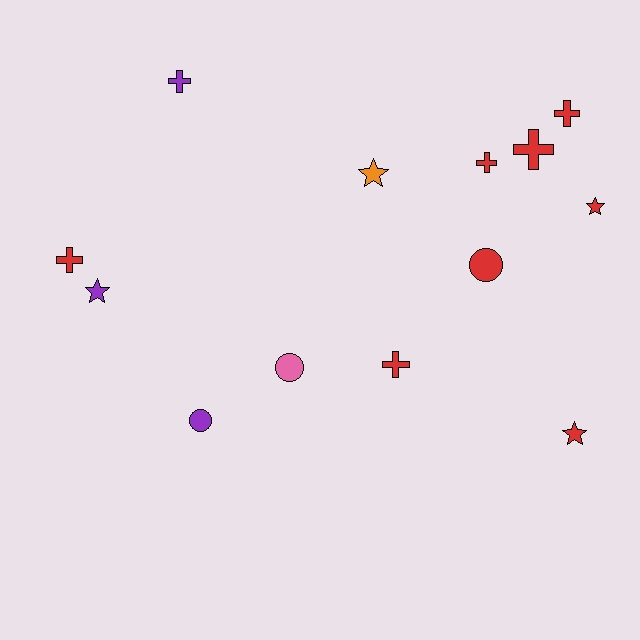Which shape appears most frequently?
Cross, with 6 objects.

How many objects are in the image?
There are 13 objects.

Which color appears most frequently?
Red, with 8 objects.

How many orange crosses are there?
There are no orange crosses.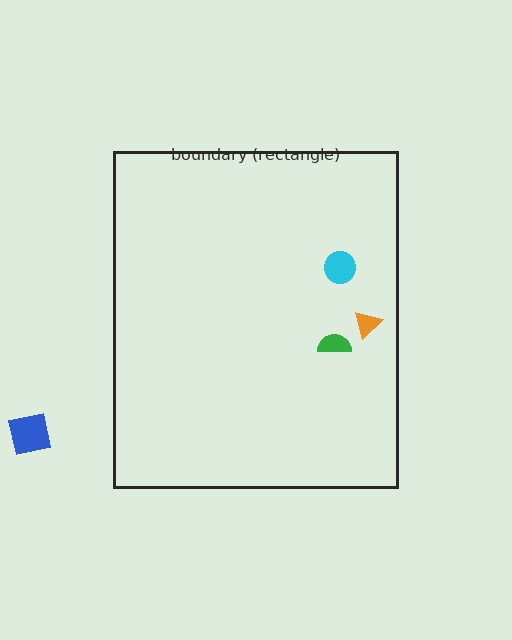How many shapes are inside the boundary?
3 inside, 1 outside.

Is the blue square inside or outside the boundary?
Outside.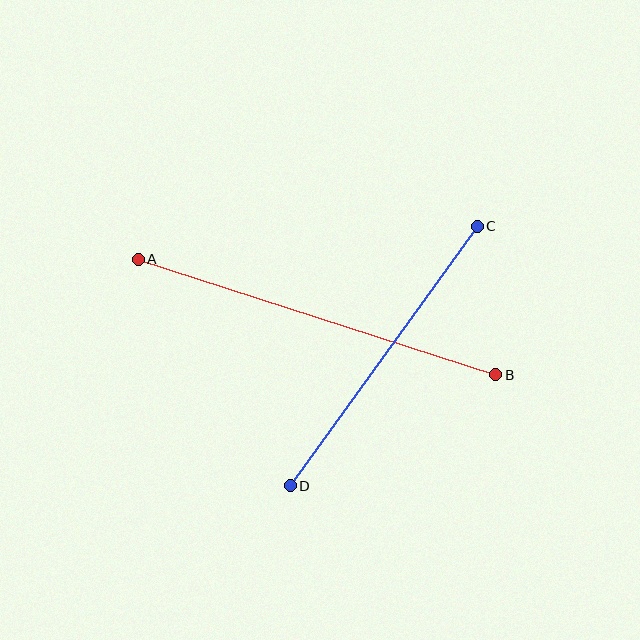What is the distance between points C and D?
The distance is approximately 320 pixels.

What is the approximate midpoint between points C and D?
The midpoint is at approximately (384, 356) pixels.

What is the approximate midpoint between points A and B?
The midpoint is at approximately (317, 317) pixels.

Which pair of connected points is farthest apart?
Points A and B are farthest apart.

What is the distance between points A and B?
The distance is approximately 376 pixels.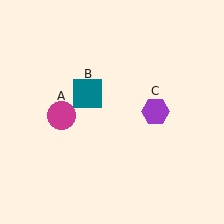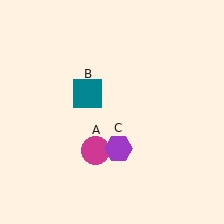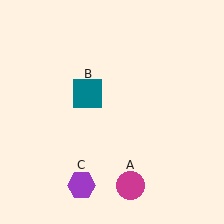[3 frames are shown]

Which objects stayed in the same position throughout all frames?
Teal square (object B) remained stationary.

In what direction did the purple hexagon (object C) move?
The purple hexagon (object C) moved down and to the left.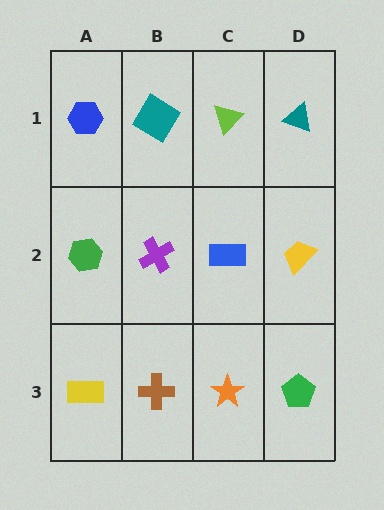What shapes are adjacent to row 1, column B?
A purple cross (row 2, column B), a blue hexagon (row 1, column A), a lime triangle (row 1, column C).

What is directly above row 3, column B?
A purple cross.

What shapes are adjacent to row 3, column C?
A blue rectangle (row 2, column C), a brown cross (row 3, column B), a green pentagon (row 3, column D).